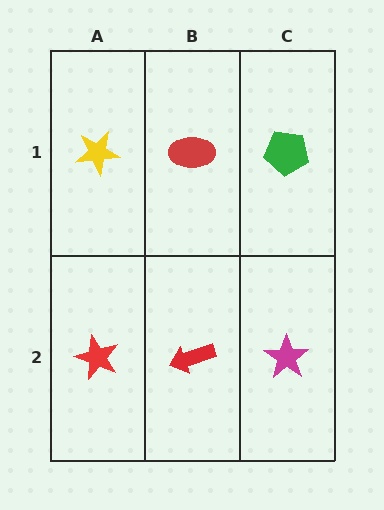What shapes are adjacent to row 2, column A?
A yellow star (row 1, column A), a red arrow (row 2, column B).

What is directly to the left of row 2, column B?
A red star.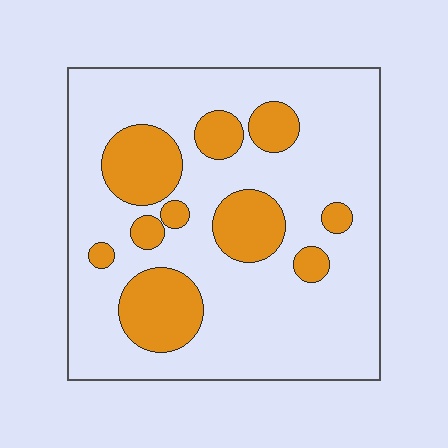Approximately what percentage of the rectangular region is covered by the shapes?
Approximately 25%.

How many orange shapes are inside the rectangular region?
10.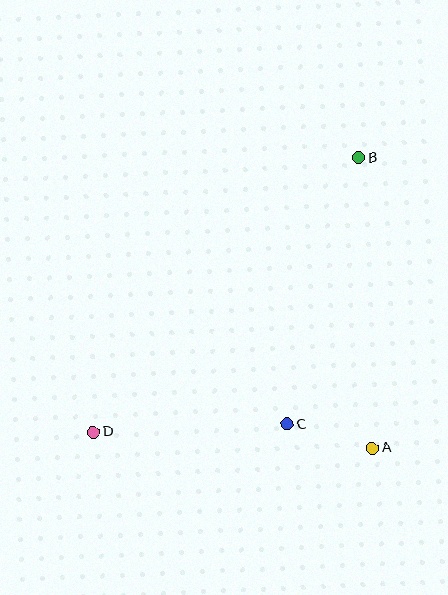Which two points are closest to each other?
Points A and C are closest to each other.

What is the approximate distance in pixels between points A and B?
The distance between A and B is approximately 291 pixels.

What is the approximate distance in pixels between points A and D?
The distance between A and D is approximately 279 pixels.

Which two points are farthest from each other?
Points B and D are farthest from each other.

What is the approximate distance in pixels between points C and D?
The distance between C and D is approximately 194 pixels.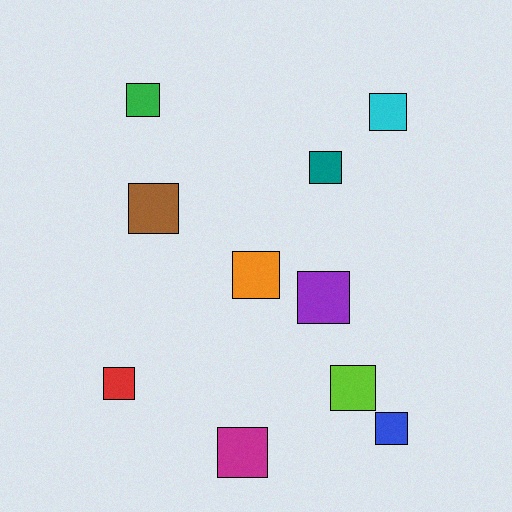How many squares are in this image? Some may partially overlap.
There are 10 squares.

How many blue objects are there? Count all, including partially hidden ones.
There is 1 blue object.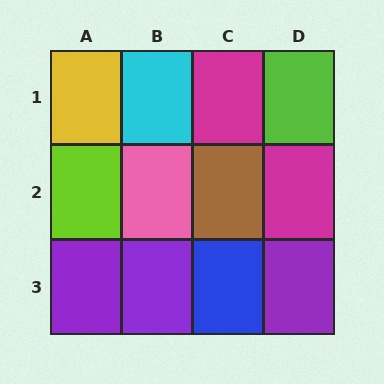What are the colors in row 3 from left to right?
Purple, purple, blue, purple.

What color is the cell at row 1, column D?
Lime.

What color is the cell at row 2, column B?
Pink.